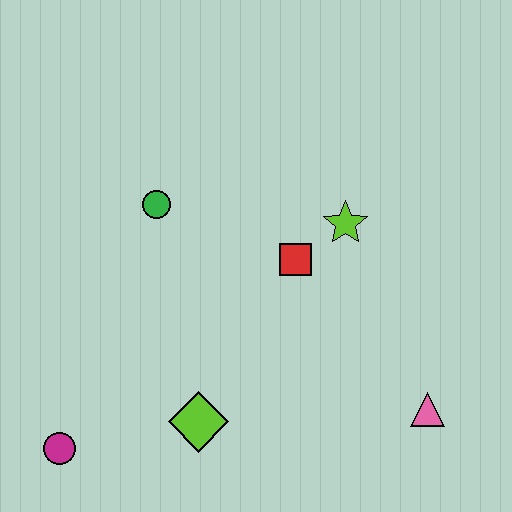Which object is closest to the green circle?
The red square is closest to the green circle.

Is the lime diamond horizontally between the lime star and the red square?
No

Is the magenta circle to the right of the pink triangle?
No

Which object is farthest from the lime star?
The magenta circle is farthest from the lime star.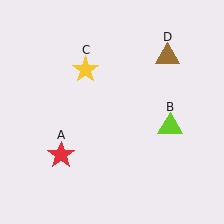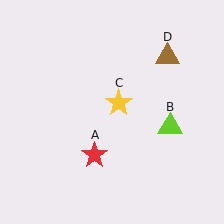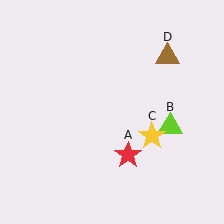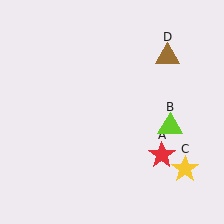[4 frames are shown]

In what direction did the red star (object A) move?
The red star (object A) moved right.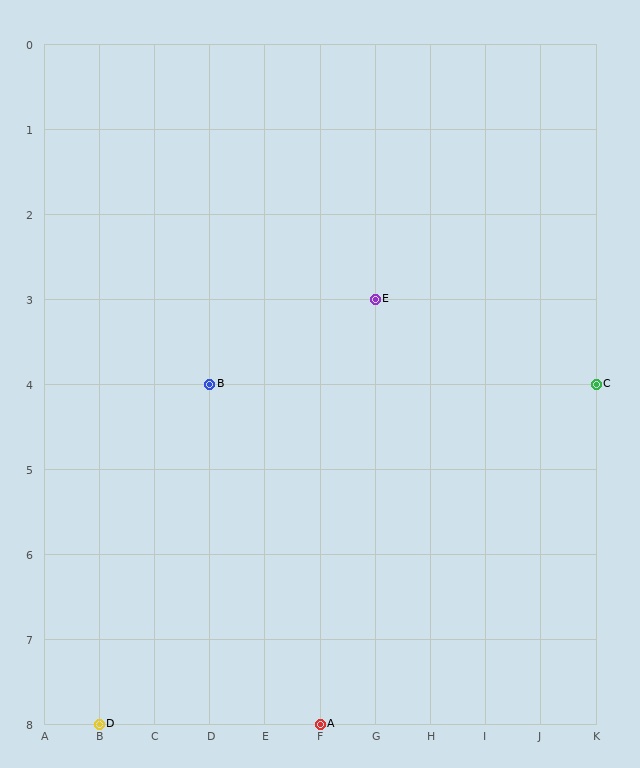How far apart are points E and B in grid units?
Points E and B are 3 columns and 1 row apart (about 3.2 grid units diagonally).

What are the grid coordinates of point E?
Point E is at grid coordinates (G, 3).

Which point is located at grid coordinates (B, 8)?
Point D is at (B, 8).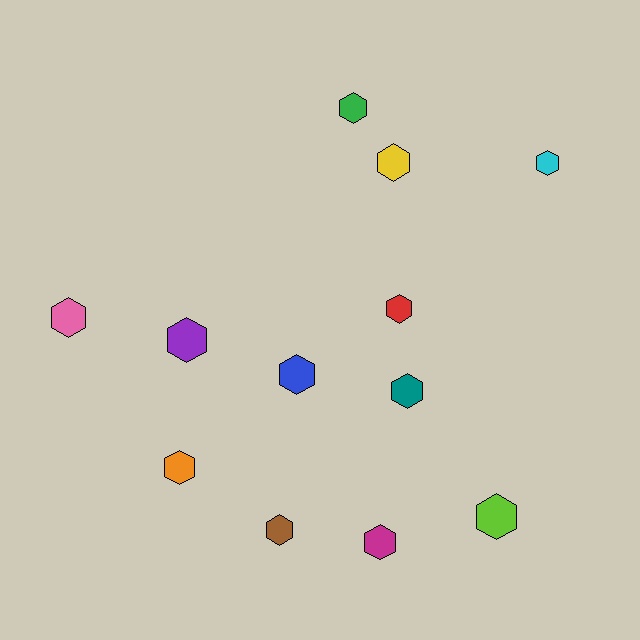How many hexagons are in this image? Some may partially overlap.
There are 12 hexagons.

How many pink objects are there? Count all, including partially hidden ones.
There is 1 pink object.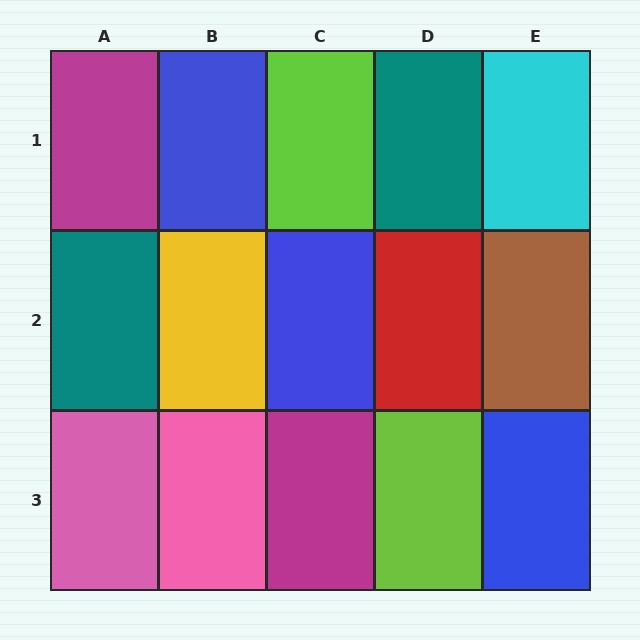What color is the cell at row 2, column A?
Teal.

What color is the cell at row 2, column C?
Blue.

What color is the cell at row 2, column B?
Yellow.